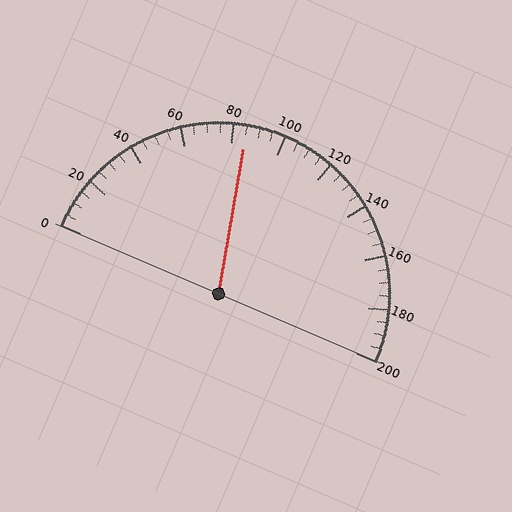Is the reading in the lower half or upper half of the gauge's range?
The reading is in the lower half of the range (0 to 200).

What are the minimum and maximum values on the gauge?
The gauge ranges from 0 to 200.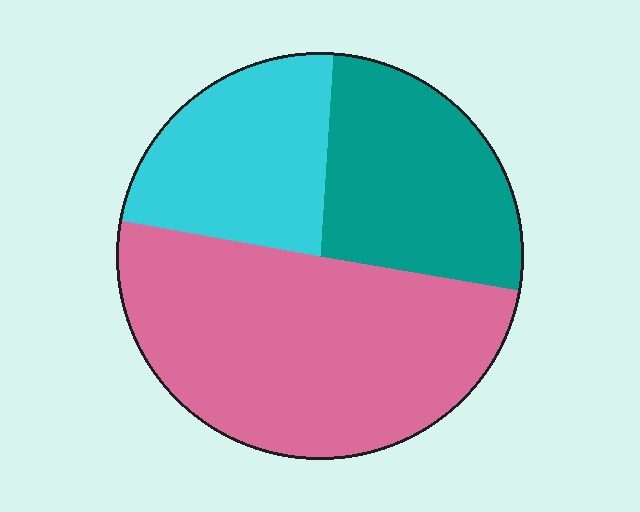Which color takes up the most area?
Pink, at roughly 50%.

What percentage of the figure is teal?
Teal takes up about one quarter (1/4) of the figure.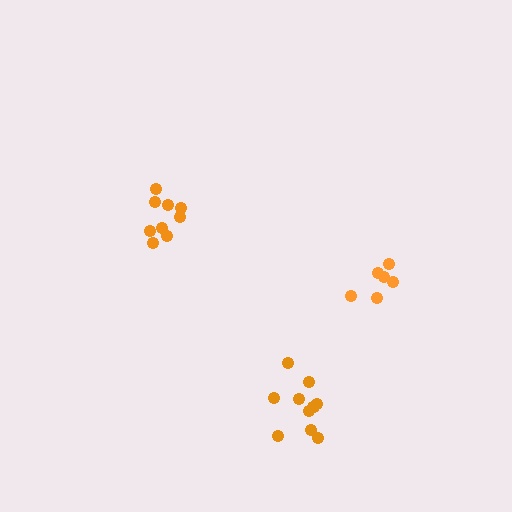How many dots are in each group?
Group 1: 10 dots, Group 2: 9 dots, Group 3: 6 dots (25 total).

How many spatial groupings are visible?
There are 3 spatial groupings.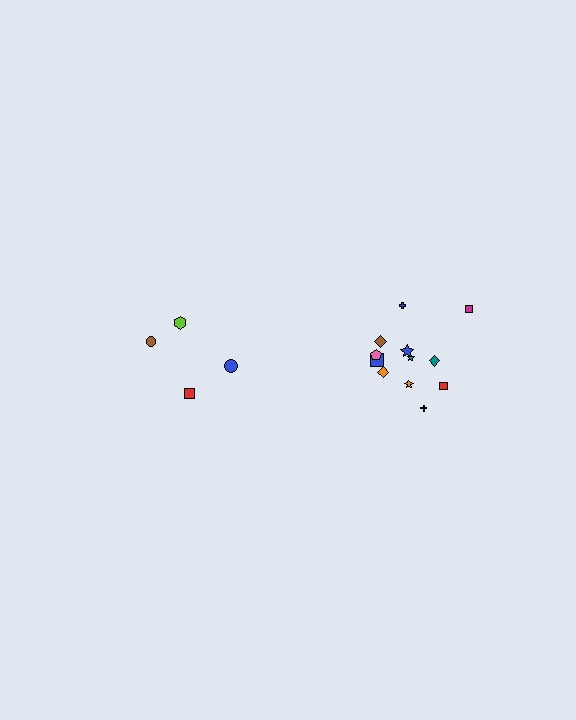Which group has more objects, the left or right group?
The right group.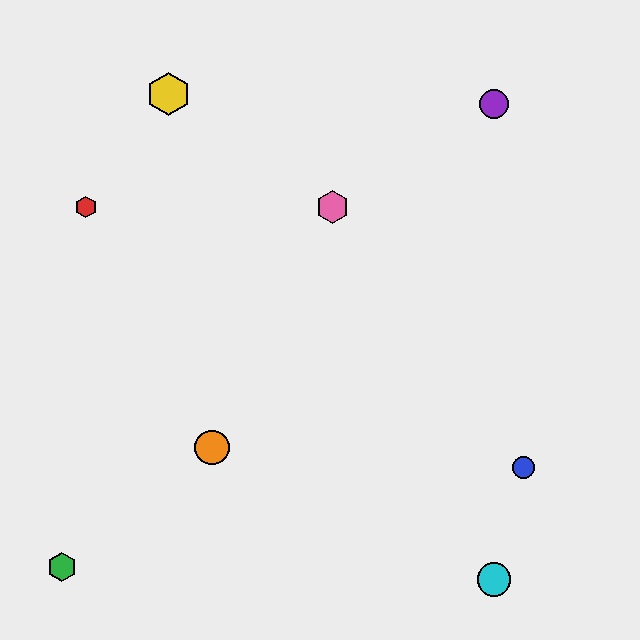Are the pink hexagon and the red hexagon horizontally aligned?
Yes, both are at y≈207.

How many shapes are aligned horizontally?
2 shapes (the red hexagon, the pink hexagon) are aligned horizontally.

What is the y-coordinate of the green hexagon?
The green hexagon is at y≈567.